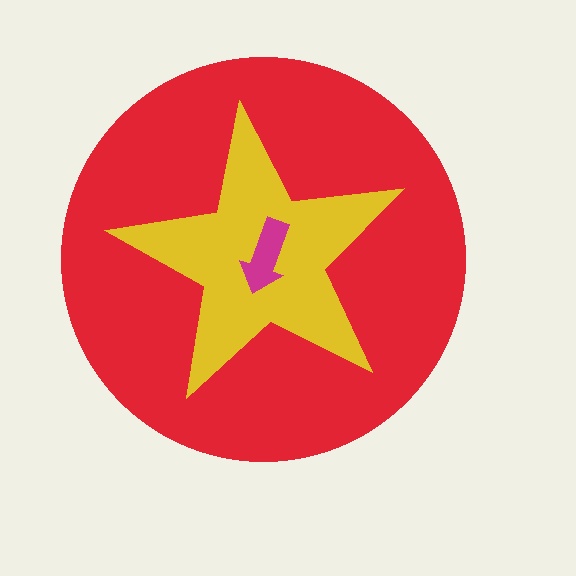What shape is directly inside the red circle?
The yellow star.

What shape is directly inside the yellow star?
The magenta arrow.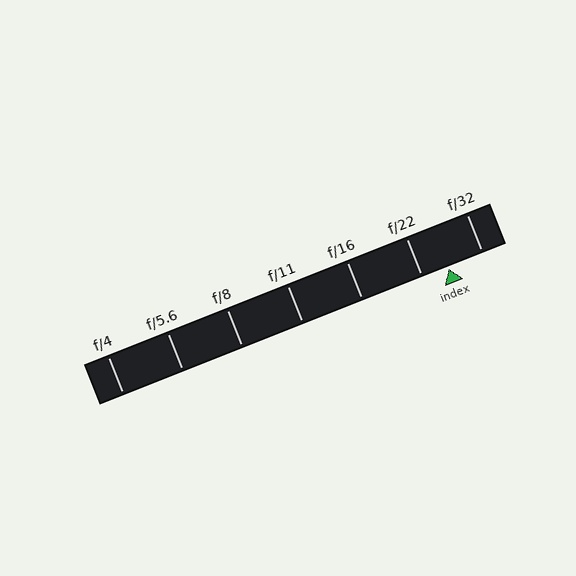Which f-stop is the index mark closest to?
The index mark is closest to f/22.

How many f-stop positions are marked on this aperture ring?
There are 7 f-stop positions marked.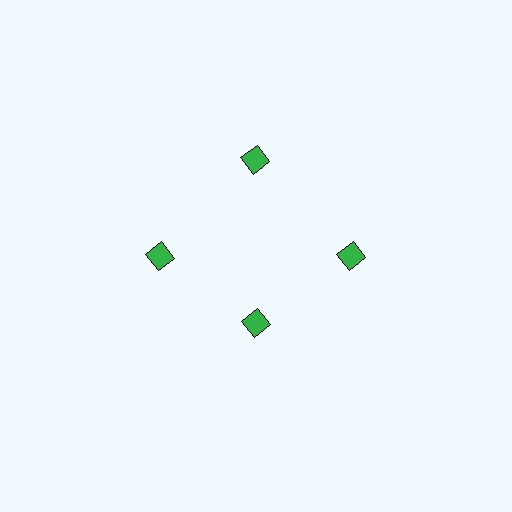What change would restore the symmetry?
The symmetry would be restored by moving it outward, back onto the ring so that all 4 squares sit at equal angles and equal distance from the center.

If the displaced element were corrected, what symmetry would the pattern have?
It would have 4-fold rotational symmetry — the pattern would map onto itself every 90 degrees.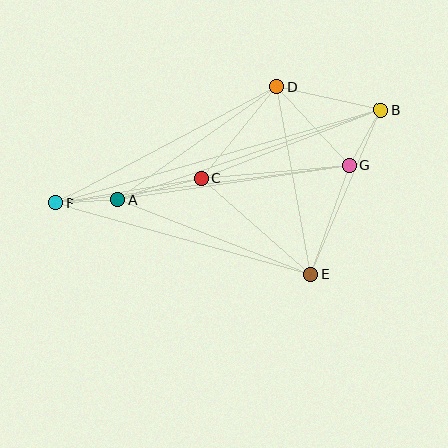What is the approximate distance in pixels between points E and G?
The distance between E and G is approximately 116 pixels.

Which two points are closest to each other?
Points A and F are closest to each other.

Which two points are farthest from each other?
Points B and F are farthest from each other.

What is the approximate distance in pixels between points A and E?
The distance between A and E is approximately 207 pixels.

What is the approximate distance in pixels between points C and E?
The distance between C and E is approximately 146 pixels.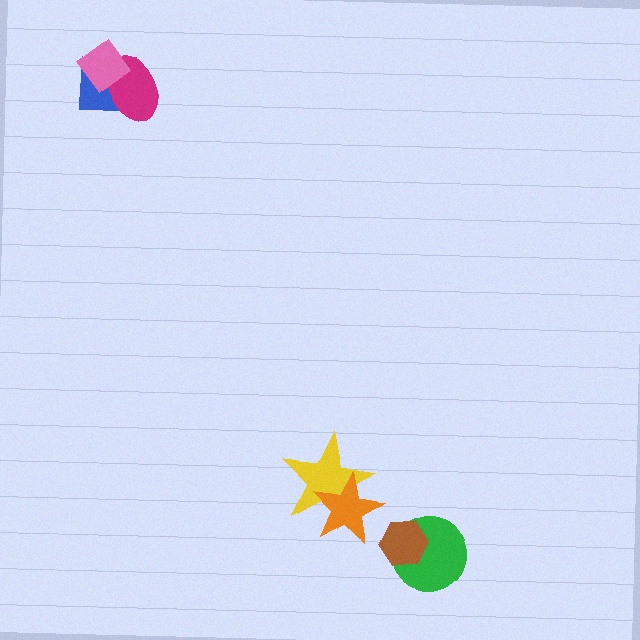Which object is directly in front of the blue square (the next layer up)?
The magenta ellipse is directly in front of the blue square.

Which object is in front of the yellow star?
The orange star is in front of the yellow star.